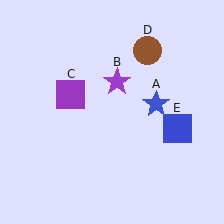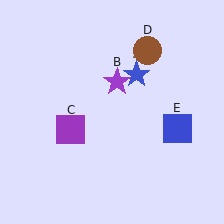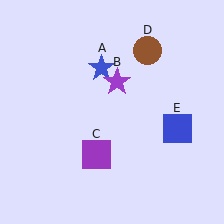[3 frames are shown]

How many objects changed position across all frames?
2 objects changed position: blue star (object A), purple square (object C).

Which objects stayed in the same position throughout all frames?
Purple star (object B) and brown circle (object D) and blue square (object E) remained stationary.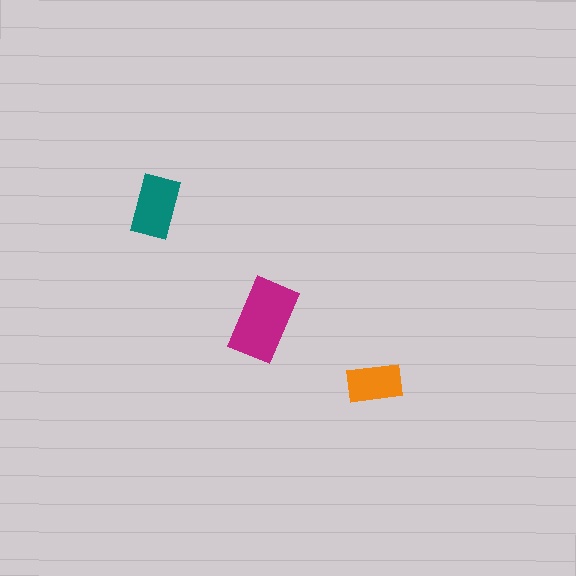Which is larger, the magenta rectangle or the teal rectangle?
The magenta one.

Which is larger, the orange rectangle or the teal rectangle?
The teal one.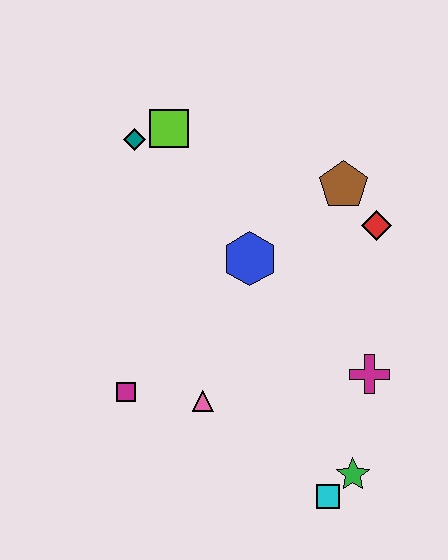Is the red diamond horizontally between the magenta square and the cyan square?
No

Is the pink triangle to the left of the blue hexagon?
Yes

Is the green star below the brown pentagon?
Yes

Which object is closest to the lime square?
The teal diamond is closest to the lime square.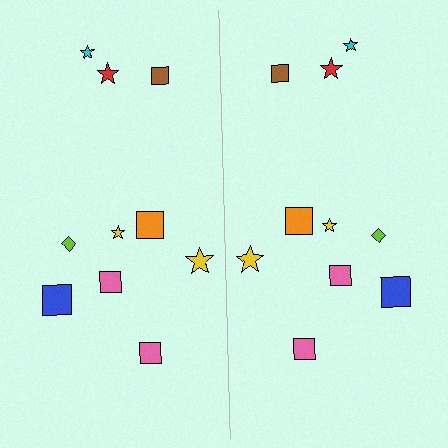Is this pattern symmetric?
Yes, this pattern has bilateral (reflection) symmetry.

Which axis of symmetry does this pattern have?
The pattern has a vertical axis of symmetry running through the center of the image.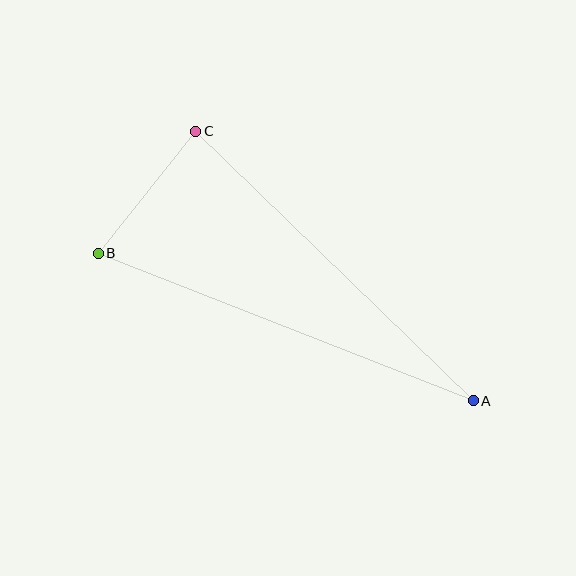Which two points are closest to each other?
Points B and C are closest to each other.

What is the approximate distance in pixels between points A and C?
The distance between A and C is approximately 387 pixels.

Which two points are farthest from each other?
Points A and B are farthest from each other.